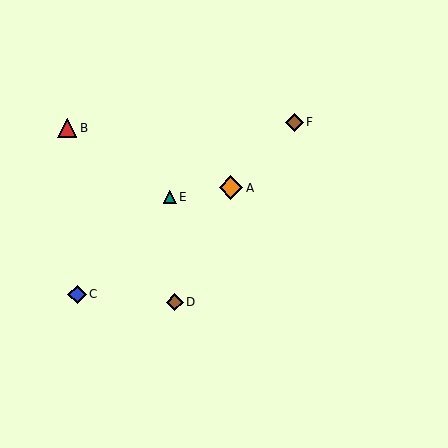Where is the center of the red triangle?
The center of the red triangle is at (67, 128).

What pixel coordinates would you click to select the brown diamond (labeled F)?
Click at (294, 122) to select the brown diamond F.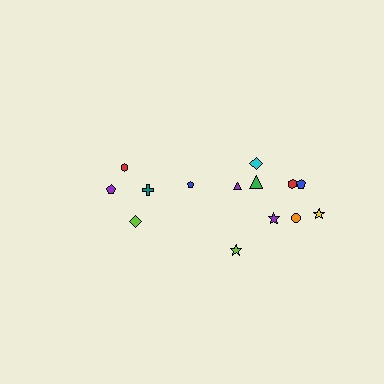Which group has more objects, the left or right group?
The right group.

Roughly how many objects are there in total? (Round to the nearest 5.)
Roughly 15 objects in total.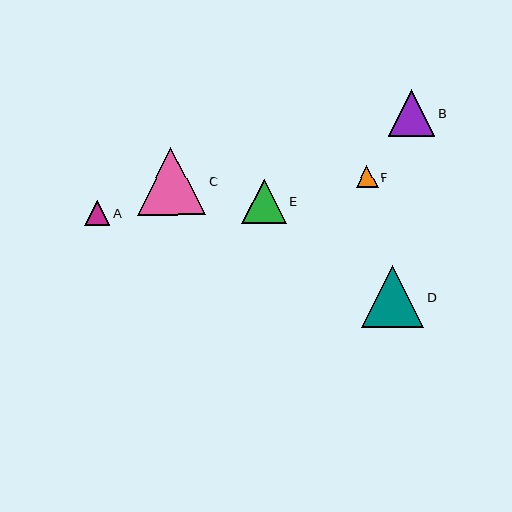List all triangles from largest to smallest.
From largest to smallest: C, D, B, E, A, F.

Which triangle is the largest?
Triangle C is the largest with a size of approximately 68 pixels.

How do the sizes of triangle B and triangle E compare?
Triangle B and triangle E are approximately the same size.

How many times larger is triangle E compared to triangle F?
Triangle E is approximately 2.1 times the size of triangle F.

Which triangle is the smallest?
Triangle F is the smallest with a size of approximately 22 pixels.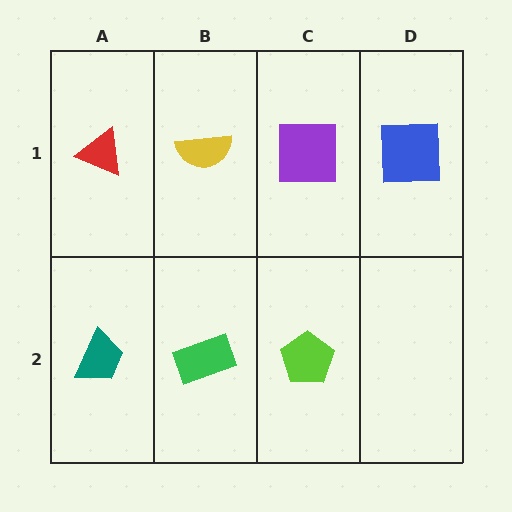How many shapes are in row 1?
4 shapes.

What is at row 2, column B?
A green rectangle.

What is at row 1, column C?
A purple square.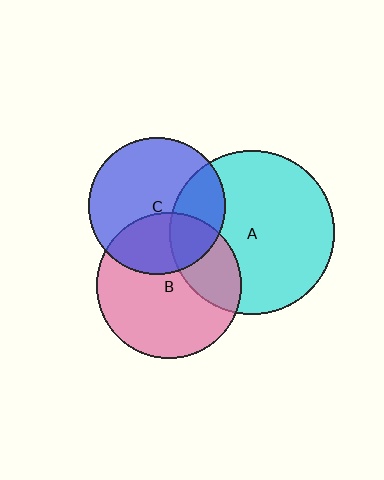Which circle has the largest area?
Circle A (cyan).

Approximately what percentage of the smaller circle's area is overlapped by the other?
Approximately 35%.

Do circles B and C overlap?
Yes.